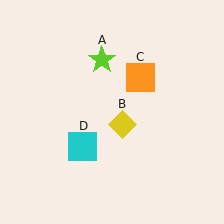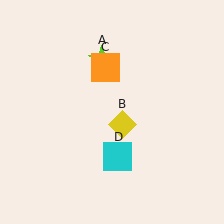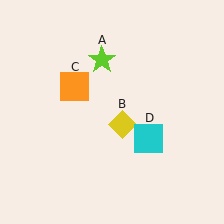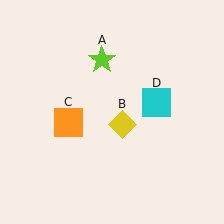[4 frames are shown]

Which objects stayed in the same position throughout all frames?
Lime star (object A) and yellow diamond (object B) remained stationary.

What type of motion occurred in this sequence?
The orange square (object C), cyan square (object D) rotated counterclockwise around the center of the scene.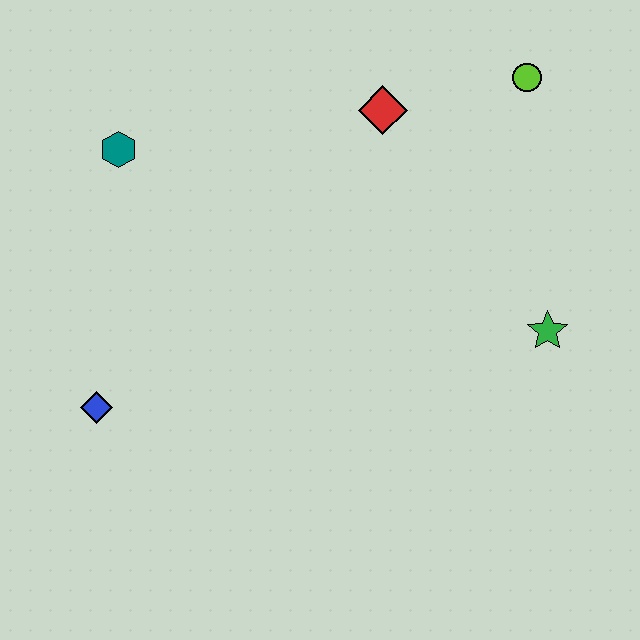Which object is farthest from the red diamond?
The blue diamond is farthest from the red diamond.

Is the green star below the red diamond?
Yes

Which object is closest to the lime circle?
The red diamond is closest to the lime circle.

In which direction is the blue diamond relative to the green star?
The blue diamond is to the left of the green star.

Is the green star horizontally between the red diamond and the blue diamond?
No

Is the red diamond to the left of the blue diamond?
No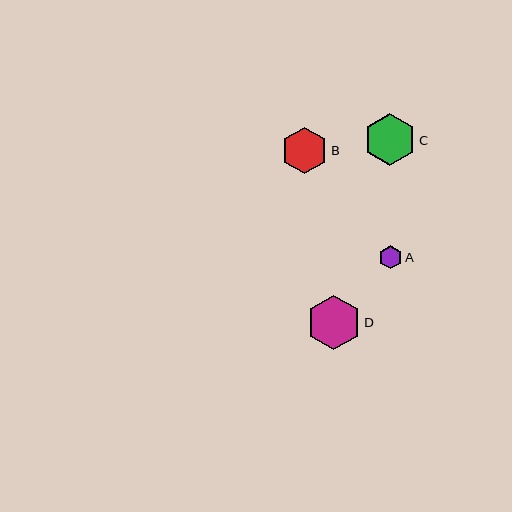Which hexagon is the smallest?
Hexagon A is the smallest with a size of approximately 24 pixels.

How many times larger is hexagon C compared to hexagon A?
Hexagon C is approximately 2.2 times the size of hexagon A.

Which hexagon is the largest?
Hexagon D is the largest with a size of approximately 55 pixels.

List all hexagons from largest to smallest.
From largest to smallest: D, C, B, A.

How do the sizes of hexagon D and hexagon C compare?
Hexagon D and hexagon C are approximately the same size.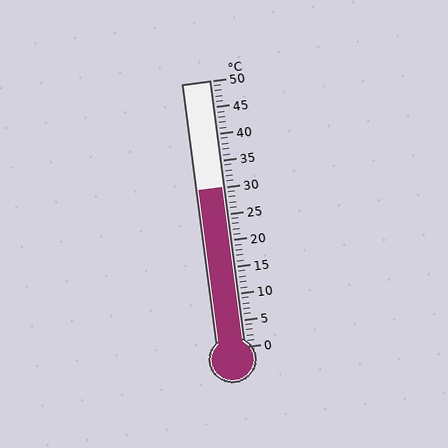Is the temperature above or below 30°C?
The temperature is at 30°C.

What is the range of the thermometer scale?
The thermometer scale ranges from 0°C to 50°C.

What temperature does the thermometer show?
The thermometer shows approximately 30°C.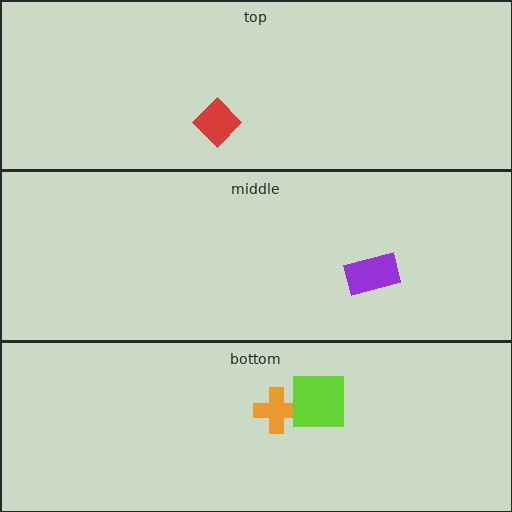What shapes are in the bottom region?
The orange cross, the lime square.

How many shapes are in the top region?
1.